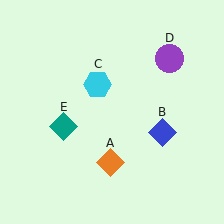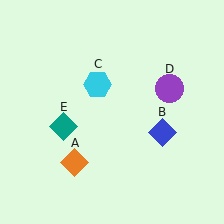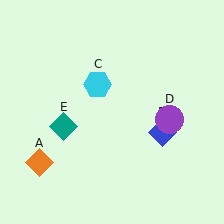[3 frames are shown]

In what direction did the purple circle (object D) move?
The purple circle (object D) moved down.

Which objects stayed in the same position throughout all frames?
Blue diamond (object B) and cyan hexagon (object C) and teal diamond (object E) remained stationary.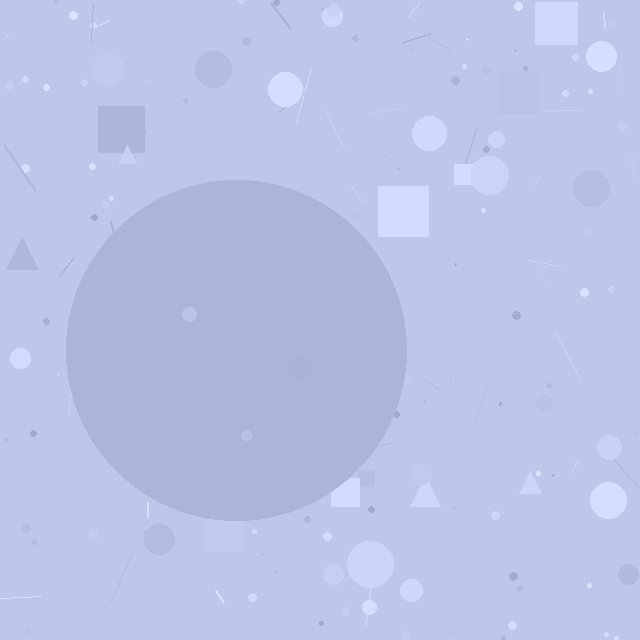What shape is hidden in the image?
A circle is hidden in the image.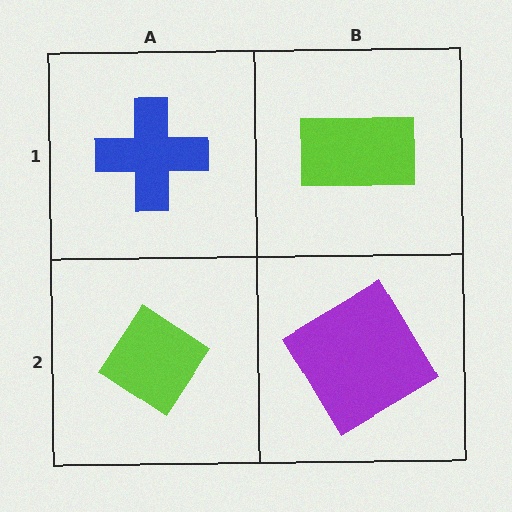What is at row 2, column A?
A lime diamond.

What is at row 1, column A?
A blue cross.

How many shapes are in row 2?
2 shapes.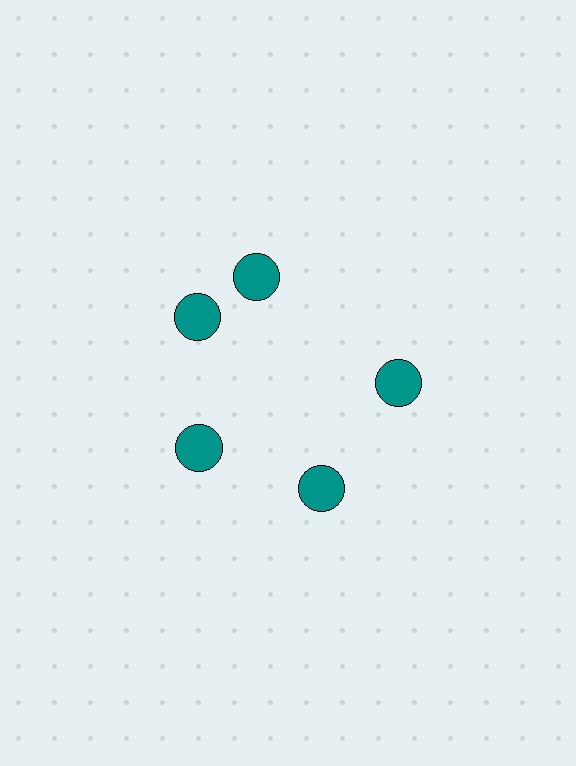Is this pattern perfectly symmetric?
No. The 5 teal circles are arranged in a ring, but one element near the 1 o'clock position is rotated out of alignment along the ring, breaking the 5-fold rotational symmetry.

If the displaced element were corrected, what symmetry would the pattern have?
It would have 5-fold rotational symmetry — the pattern would map onto itself every 72 degrees.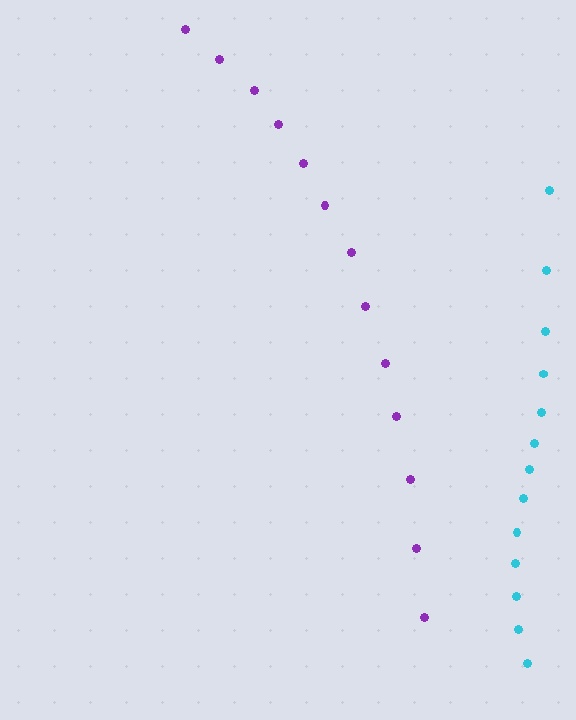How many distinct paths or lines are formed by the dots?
There are 2 distinct paths.